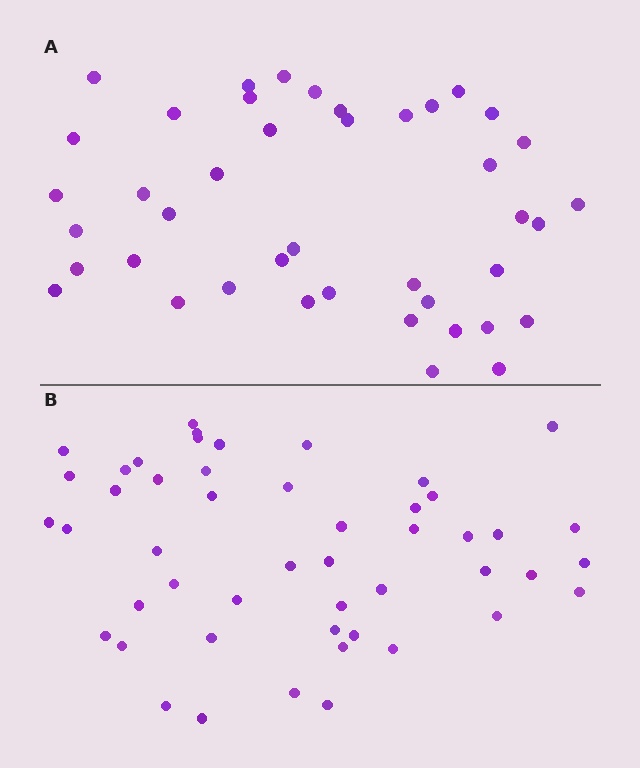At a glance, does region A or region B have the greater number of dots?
Region B (the bottom region) has more dots.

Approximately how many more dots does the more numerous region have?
Region B has roughly 8 or so more dots than region A.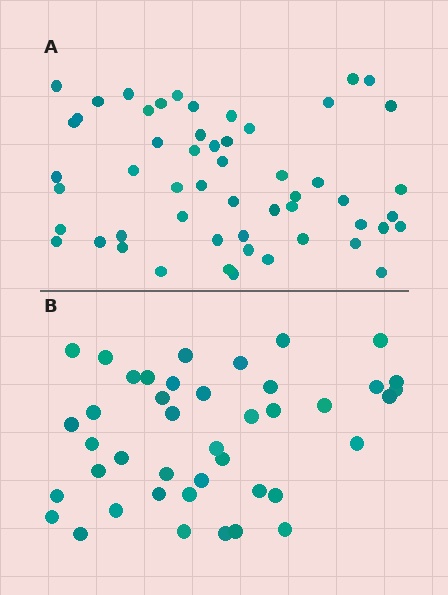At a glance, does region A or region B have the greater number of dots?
Region A (the top region) has more dots.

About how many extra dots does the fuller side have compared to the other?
Region A has roughly 12 or so more dots than region B.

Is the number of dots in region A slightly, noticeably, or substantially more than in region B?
Region A has noticeably more, but not dramatically so. The ratio is roughly 1.3 to 1.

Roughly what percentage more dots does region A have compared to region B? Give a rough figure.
About 30% more.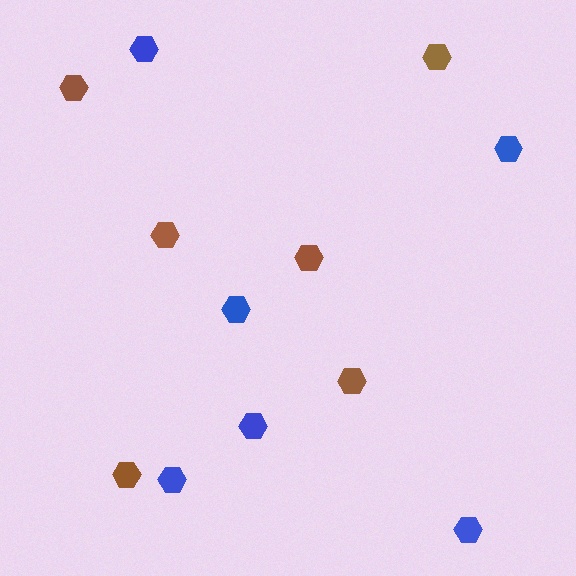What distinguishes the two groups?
There are 2 groups: one group of brown hexagons (6) and one group of blue hexagons (6).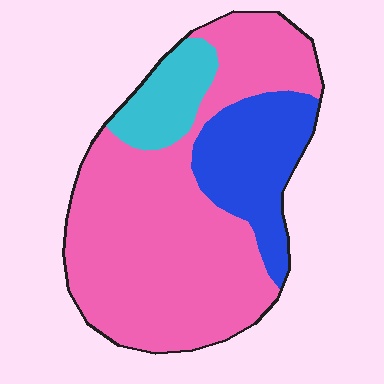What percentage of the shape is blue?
Blue covers 21% of the shape.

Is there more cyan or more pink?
Pink.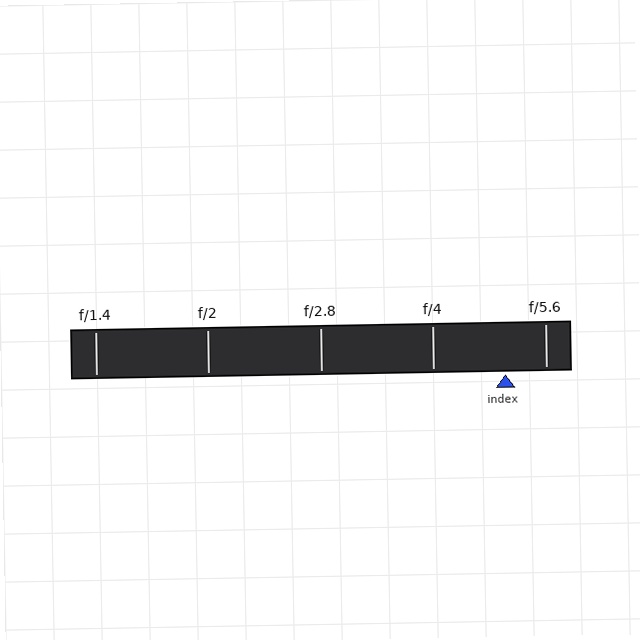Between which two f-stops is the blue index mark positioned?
The index mark is between f/4 and f/5.6.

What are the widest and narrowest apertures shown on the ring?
The widest aperture shown is f/1.4 and the narrowest is f/5.6.